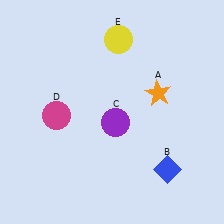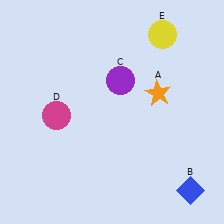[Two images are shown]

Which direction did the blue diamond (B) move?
The blue diamond (B) moved right.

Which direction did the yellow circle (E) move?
The yellow circle (E) moved right.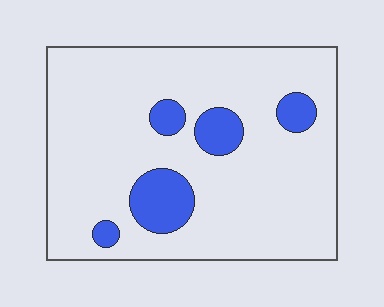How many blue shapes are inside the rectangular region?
5.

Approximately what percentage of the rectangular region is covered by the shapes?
Approximately 15%.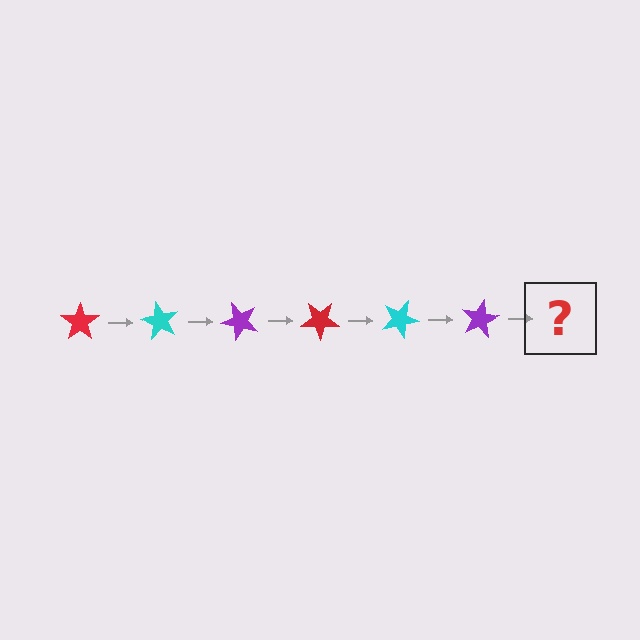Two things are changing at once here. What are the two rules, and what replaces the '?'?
The two rules are that it rotates 60 degrees each step and the color cycles through red, cyan, and purple. The '?' should be a red star, rotated 360 degrees from the start.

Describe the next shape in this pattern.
It should be a red star, rotated 360 degrees from the start.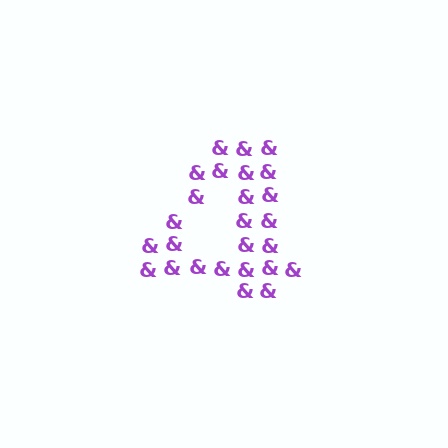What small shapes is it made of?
It is made of small ampersands.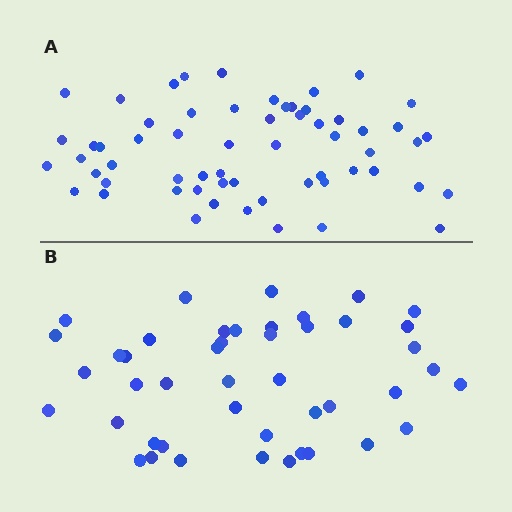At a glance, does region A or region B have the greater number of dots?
Region A (the top region) has more dots.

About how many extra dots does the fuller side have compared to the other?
Region A has approximately 15 more dots than region B.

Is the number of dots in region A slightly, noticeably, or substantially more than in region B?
Region A has noticeably more, but not dramatically so. The ratio is roughly 1.3 to 1.